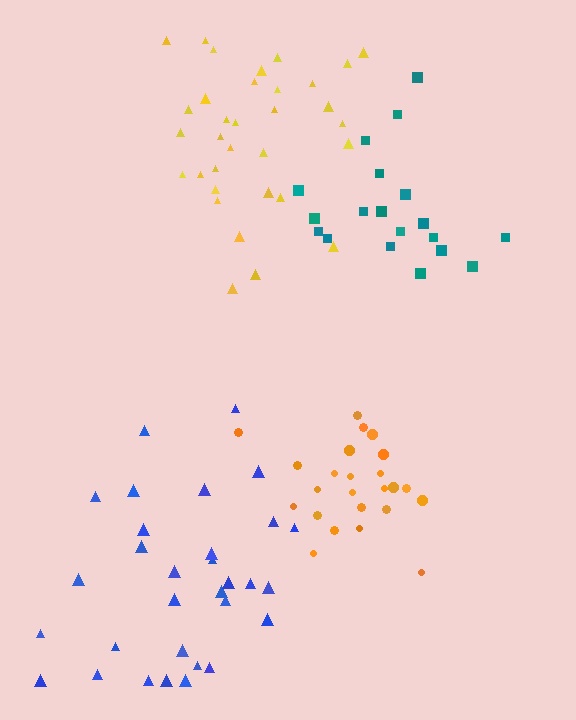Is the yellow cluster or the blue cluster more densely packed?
Yellow.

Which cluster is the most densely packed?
Orange.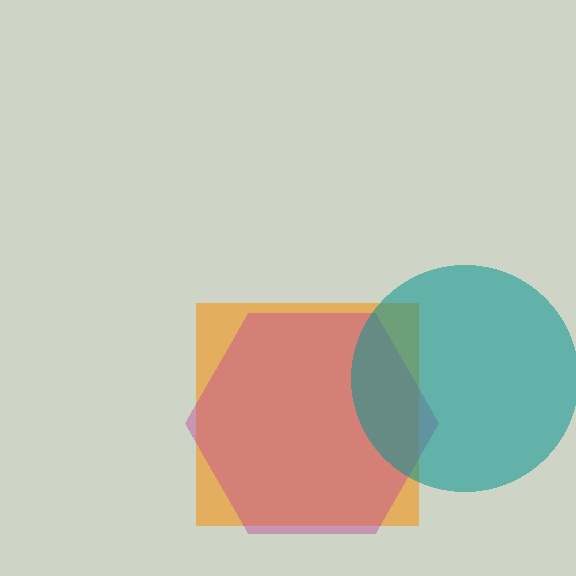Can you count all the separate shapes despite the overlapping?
Yes, there are 3 separate shapes.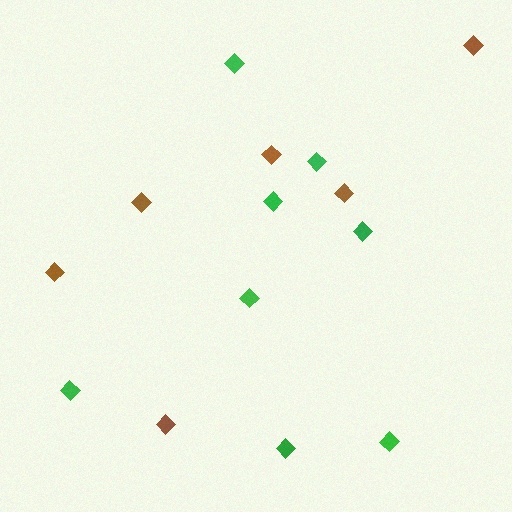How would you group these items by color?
There are 2 groups: one group of brown diamonds (6) and one group of green diamonds (8).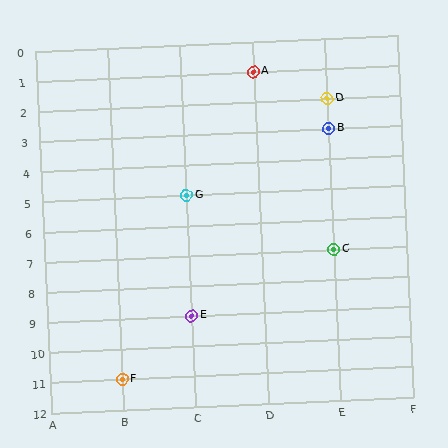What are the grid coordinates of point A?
Point A is at grid coordinates (D, 1).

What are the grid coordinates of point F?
Point F is at grid coordinates (B, 11).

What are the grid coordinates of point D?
Point D is at grid coordinates (E, 2).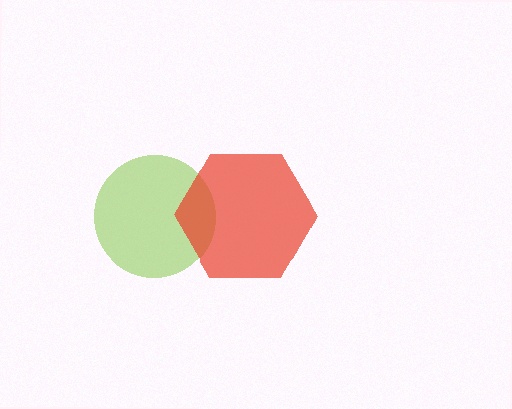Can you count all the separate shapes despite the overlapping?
Yes, there are 2 separate shapes.